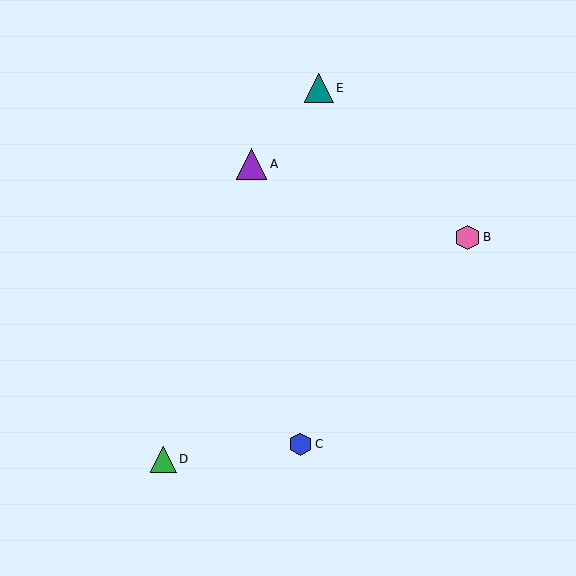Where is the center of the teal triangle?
The center of the teal triangle is at (319, 88).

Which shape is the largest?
The purple triangle (labeled A) is the largest.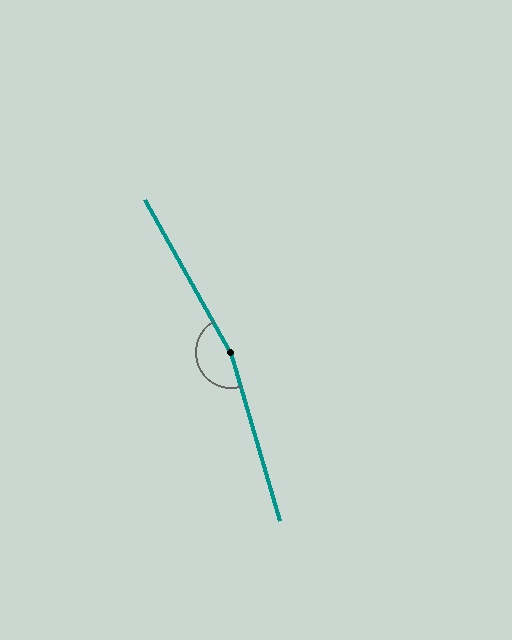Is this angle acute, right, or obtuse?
It is obtuse.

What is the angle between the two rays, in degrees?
Approximately 167 degrees.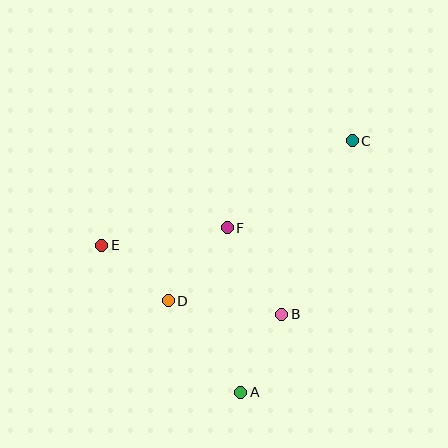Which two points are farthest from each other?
Points A and C are farthest from each other.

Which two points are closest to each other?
Points D and E are closest to each other.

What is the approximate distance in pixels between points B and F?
The distance between B and F is approximately 102 pixels.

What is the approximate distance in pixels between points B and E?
The distance between B and E is approximately 192 pixels.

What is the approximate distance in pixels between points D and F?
The distance between D and F is approximately 94 pixels.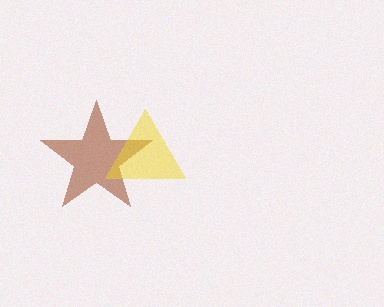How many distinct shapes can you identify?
There are 2 distinct shapes: a brown star, a yellow triangle.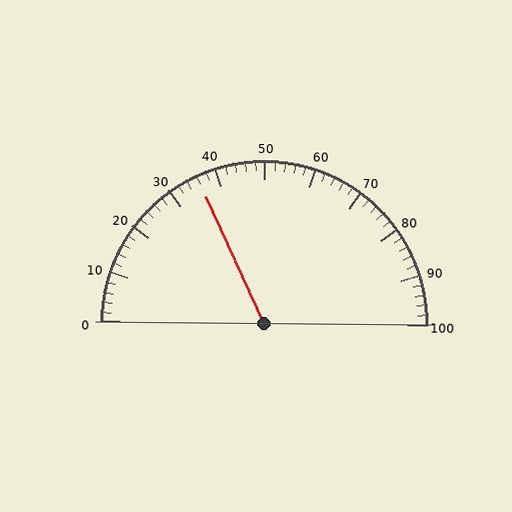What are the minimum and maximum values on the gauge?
The gauge ranges from 0 to 100.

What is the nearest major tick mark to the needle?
The nearest major tick mark is 40.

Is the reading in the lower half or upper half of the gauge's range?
The reading is in the lower half of the range (0 to 100).